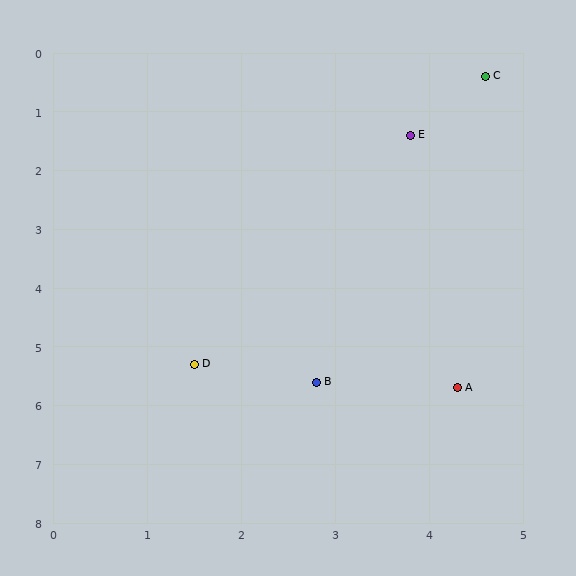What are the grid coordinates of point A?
Point A is at approximately (4.3, 5.7).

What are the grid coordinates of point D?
Point D is at approximately (1.5, 5.3).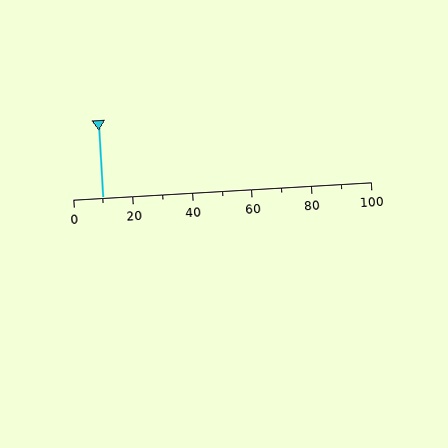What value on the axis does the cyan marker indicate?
The marker indicates approximately 10.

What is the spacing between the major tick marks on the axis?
The major ticks are spaced 20 apart.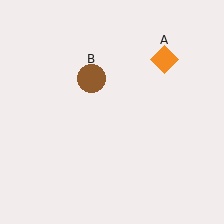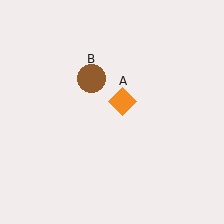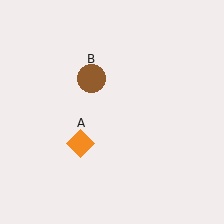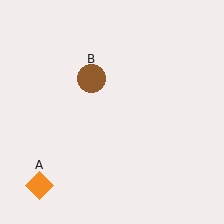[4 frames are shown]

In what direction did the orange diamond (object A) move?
The orange diamond (object A) moved down and to the left.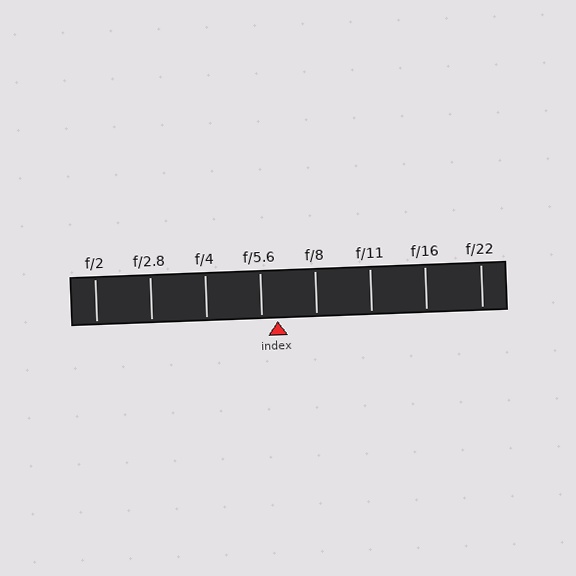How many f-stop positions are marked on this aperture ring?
There are 8 f-stop positions marked.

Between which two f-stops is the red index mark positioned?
The index mark is between f/5.6 and f/8.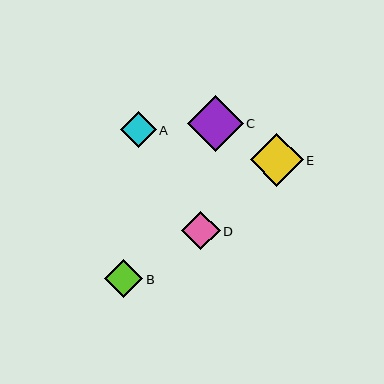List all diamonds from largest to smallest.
From largest to smallest: C, E, B, D, A.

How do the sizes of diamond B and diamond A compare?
Diamond B and diamond A are approximately the same size.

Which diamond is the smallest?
Diamond A is the smallest with a size of approximately 36 pixels.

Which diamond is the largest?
Diamond C is the largest with a size of approximately 56 pixels.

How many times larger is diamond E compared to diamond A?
Diamond E is approximately 1.5 times the size of diamond A.